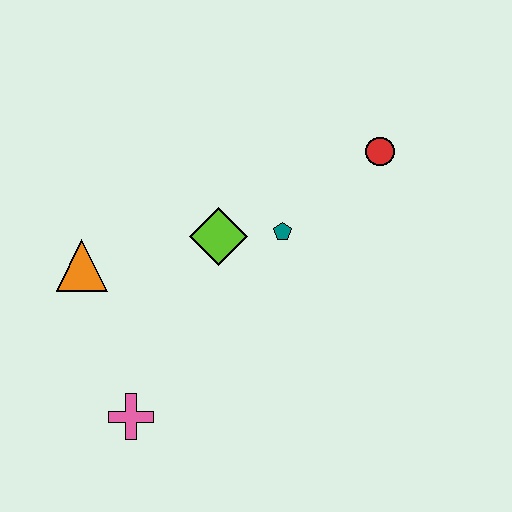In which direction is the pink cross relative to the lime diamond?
The pink cross is below the lime diamond.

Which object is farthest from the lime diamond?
The pink cross is farthest from the lime diamond.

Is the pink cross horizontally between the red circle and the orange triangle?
Yes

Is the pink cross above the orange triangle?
No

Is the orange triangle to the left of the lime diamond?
Yes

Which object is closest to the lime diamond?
The teal pentagon is closest to the lime diamond.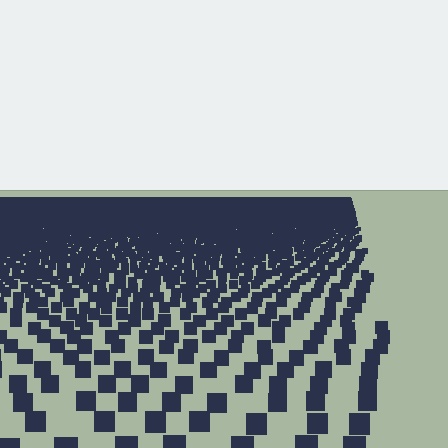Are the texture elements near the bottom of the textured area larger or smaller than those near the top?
Larger. Near the bottom, elements are closer to the viewer and appear at a bigger on-screen size.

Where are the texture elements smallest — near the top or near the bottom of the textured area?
Near the top.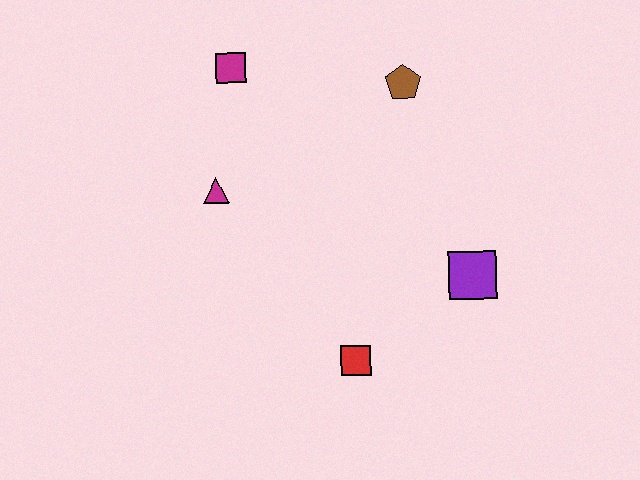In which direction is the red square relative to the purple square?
The red square is to the left of the purple square.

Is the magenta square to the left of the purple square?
Yes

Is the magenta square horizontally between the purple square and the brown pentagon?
No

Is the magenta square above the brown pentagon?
Yes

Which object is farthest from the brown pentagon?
The red square is farthest from the brown pentagon.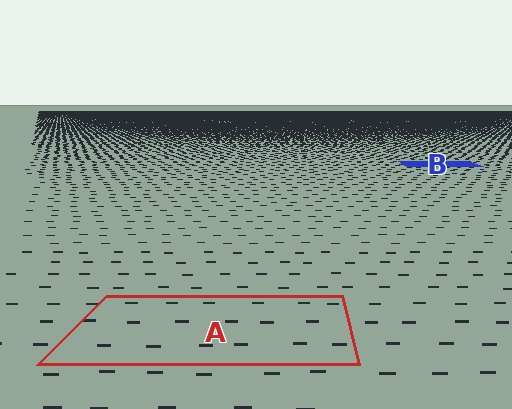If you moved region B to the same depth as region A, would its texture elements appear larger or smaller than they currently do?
They would appear larger. At a closer depth, the same texture elements are projected at a bigger on-screen size.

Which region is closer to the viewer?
Region A is closer. The texture elements there are larger and more spread out.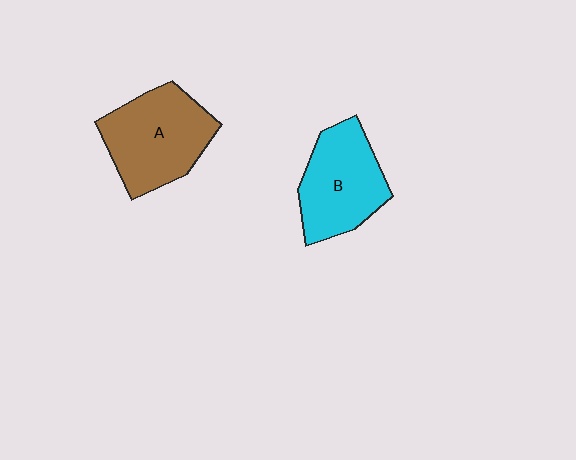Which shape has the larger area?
Shape A (brown).